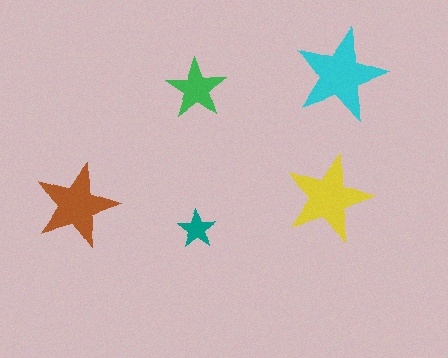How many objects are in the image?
There are 5 objects in the image.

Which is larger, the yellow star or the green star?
The yellow one.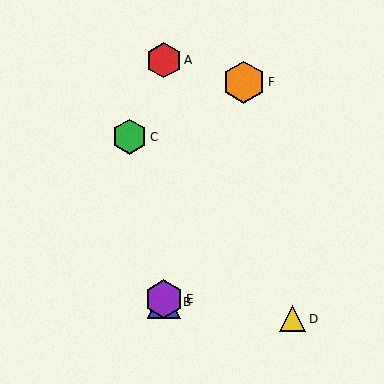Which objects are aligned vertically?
Objects A, B, E are aligned vertically.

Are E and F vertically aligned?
No, E is at x≈164 and F is at x≈244.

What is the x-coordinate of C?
Object C is at x≈129.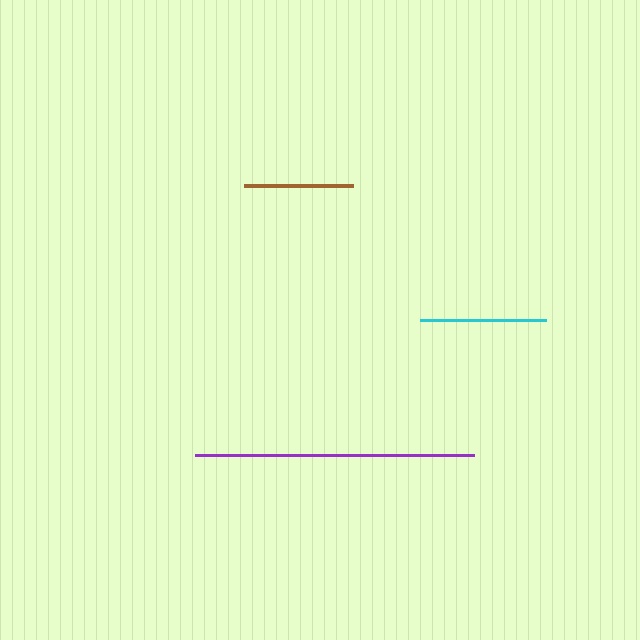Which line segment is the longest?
The purple line is the longest at approximately 279 pixels.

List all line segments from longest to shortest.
From longest to shortest: purple, cyan, brown.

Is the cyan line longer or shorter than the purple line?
The purple line is longer than the cyan line.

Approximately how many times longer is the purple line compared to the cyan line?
The purple line is approximately 2.2 times the length of the cyan line.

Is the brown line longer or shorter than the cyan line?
The cyan line is longer than the brown line.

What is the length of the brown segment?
The brown segment is approximately 109 pixels long.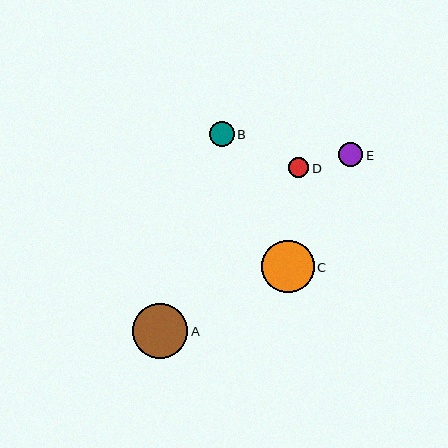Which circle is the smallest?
Circle D is the smallest with a size of approximately 20 pixels.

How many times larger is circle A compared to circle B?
Circle A is approximately 2.2 times the size of circle B.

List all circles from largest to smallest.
From largest to smallest: A, C, B, E, D.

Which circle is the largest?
Circle A is the largest with a size of approximately 55 pixels.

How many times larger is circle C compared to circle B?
Circle C is approximately 2.1 times the size of circle B.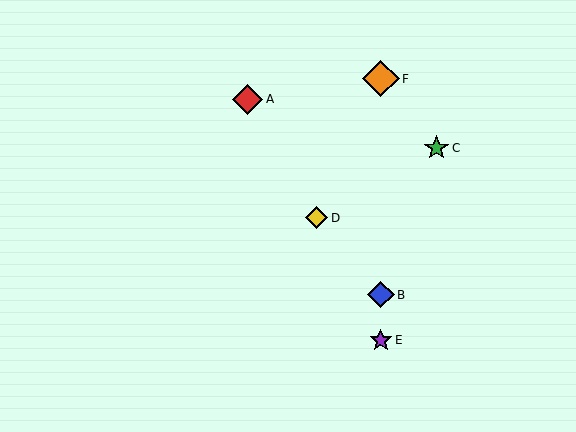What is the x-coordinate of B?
Object B is at x≈381.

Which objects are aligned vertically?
Objects B, E, F are aligned vertically.